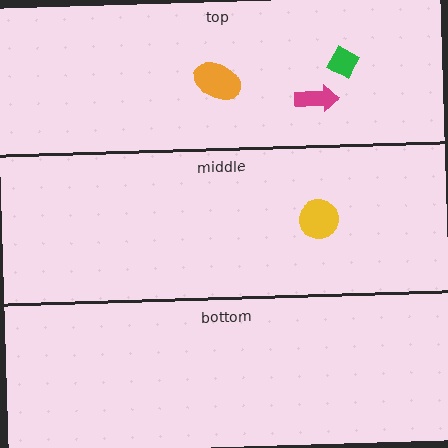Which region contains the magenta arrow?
The top region.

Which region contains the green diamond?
The top region.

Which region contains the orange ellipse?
The top region.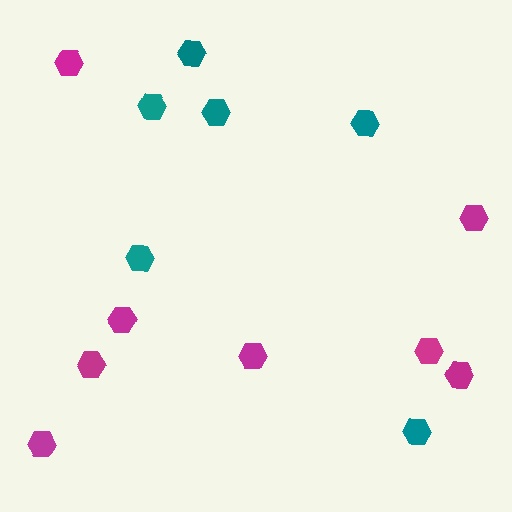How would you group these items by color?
There are 2 groups: one group of teal hexagons (6) and one group of magenta hexagons (8).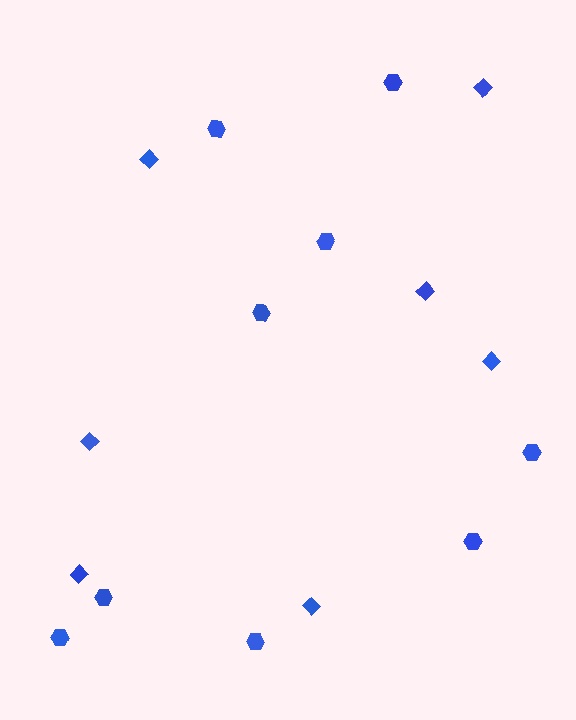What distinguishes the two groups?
There are 2 groups: one group of diamonds (7) and one group of hexagons (9).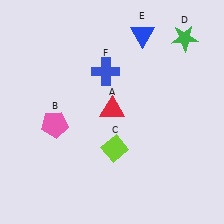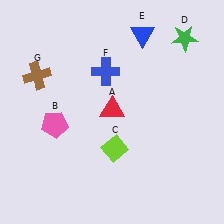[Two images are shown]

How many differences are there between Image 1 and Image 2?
There is 1 difference between the two images.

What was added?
A brown cross (G) was added in Image 2.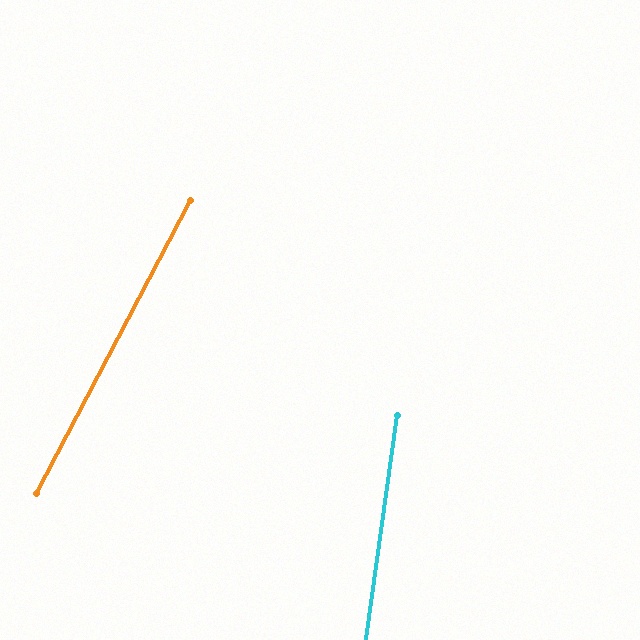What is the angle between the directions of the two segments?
Approximately 20 degrees.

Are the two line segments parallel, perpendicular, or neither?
Neither parallel nor perpendicular — they differ by about 20°.